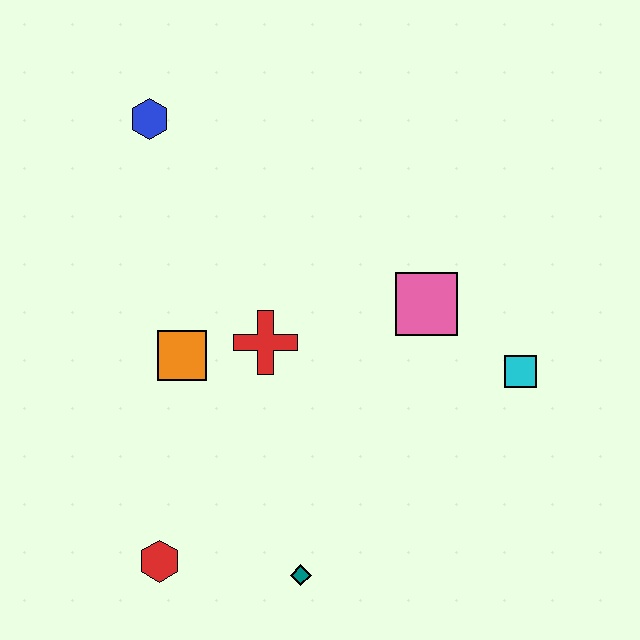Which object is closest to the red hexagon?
The teal diamond is closest to the red hexagon.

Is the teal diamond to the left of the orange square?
No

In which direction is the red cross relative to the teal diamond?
The red cross is above the teal diamond.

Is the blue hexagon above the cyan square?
Yes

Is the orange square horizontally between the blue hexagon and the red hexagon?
No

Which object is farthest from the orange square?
The cyan square is farthest from the orange square.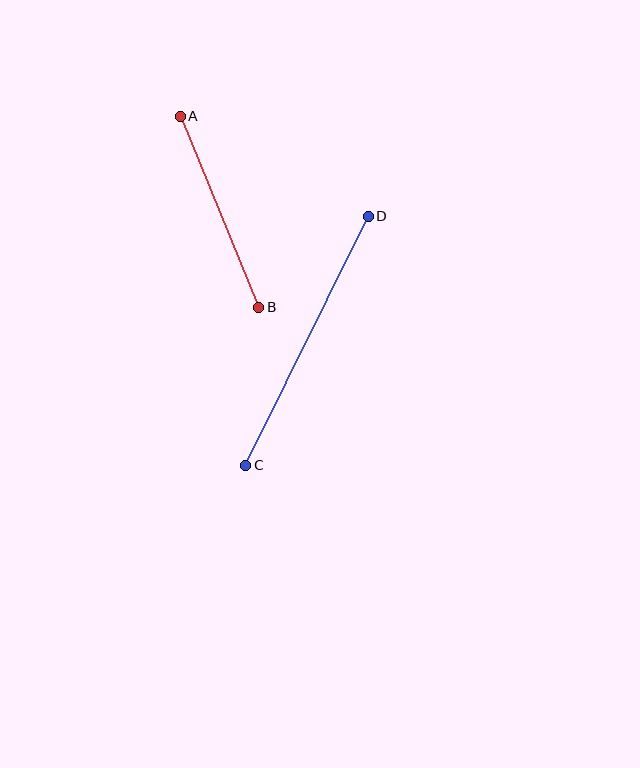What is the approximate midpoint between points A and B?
The midpoint is at approximately (219, 212) pixels.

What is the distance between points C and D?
The distance is approximately 277 pixels.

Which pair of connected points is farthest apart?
Points C and D are farthest apart.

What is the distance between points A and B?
The distance is approximately 206 pixels.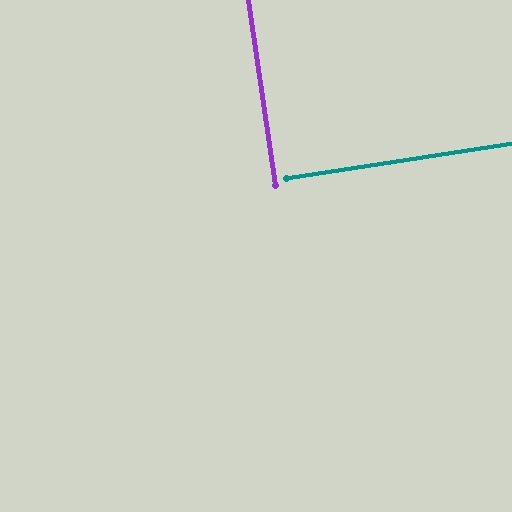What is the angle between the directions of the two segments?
Approximately 90 degrees.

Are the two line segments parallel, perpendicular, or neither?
Perpendicular — they meet at approximately 90°.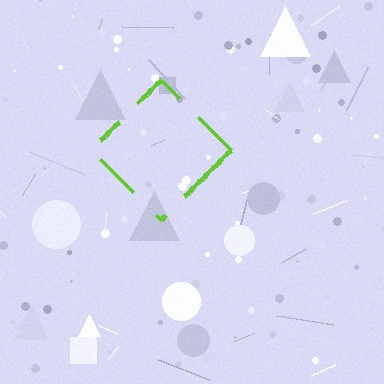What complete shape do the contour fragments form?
The contour fragments form a diamond.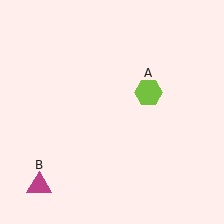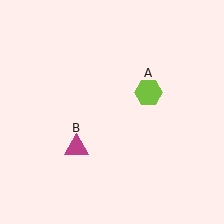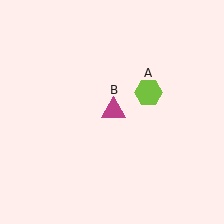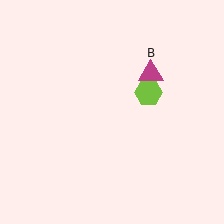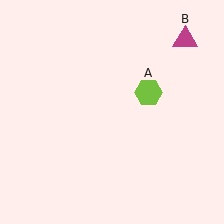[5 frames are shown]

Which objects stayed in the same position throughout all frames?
Lime hexagon (object A) remained stationary.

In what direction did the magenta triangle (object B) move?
The magenta triangle (object B) moved up and to the right.